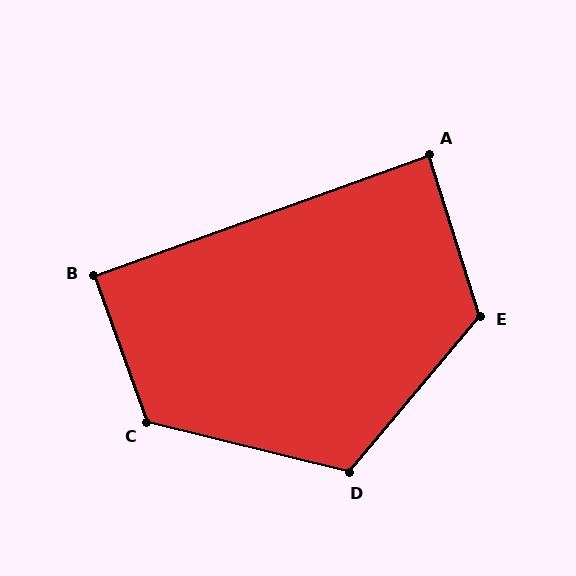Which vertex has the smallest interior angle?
A, at approximately 88 degrees.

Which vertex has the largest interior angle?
C, at approximately 124 degrees.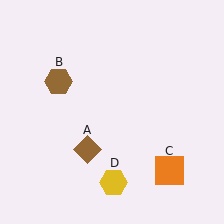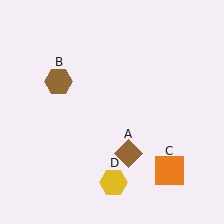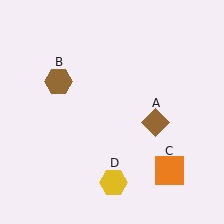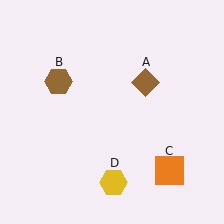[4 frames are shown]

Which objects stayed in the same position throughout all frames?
Brown hexagon (object B) and orange square (object C) and yellow hexagon (object D) remained stationary.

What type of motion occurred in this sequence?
The brown diamond (object A) rotated counterclockwise around the center of the scene.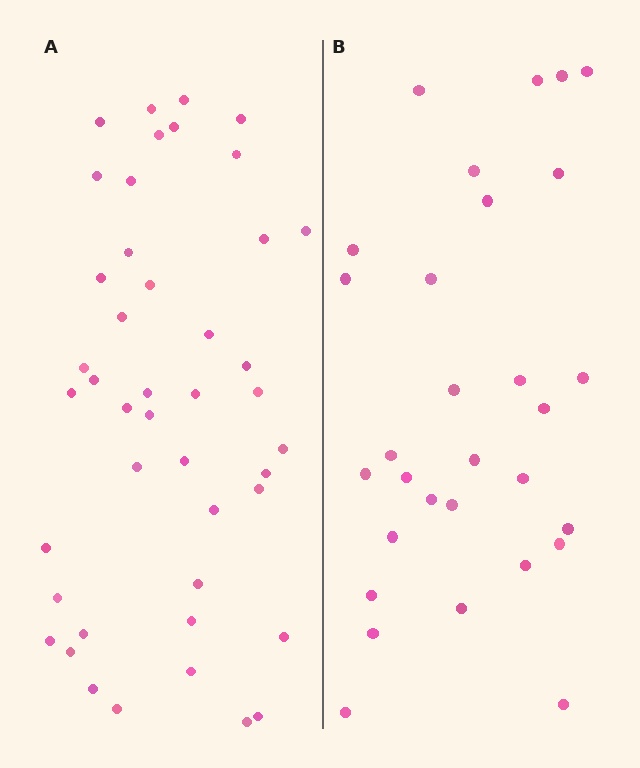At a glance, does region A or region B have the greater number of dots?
Region A (the left region) has more dots.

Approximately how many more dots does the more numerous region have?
Region A has approximately 15 more dots than region B.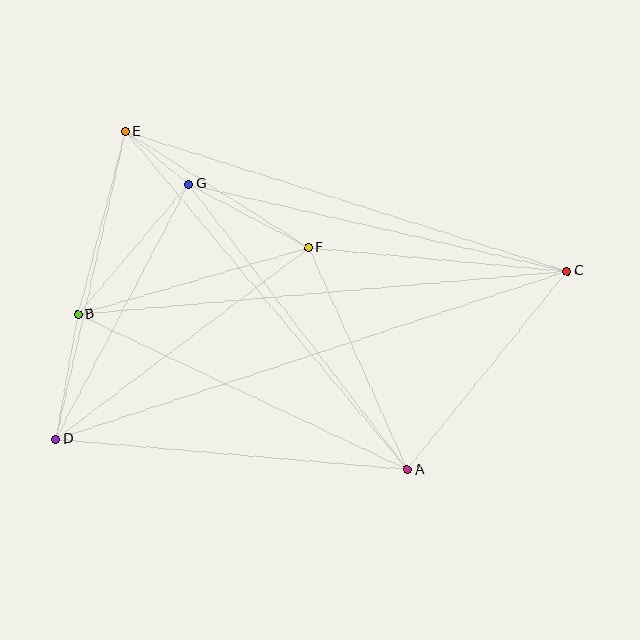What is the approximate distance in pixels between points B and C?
The distance between B and C is approximately 491 pixels.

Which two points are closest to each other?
Points E and G are closest to each other.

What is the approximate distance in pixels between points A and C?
The distance between A and C is approximately 255 pixels.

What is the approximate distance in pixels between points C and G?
The distance between C and G is approximately 388 pixels.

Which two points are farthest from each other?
Points C and D are farthest from each other.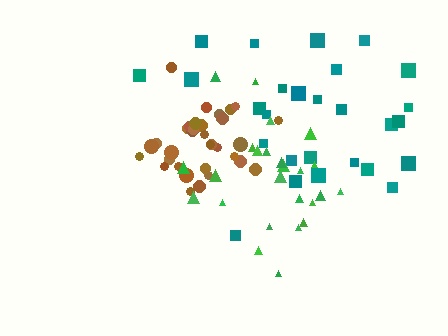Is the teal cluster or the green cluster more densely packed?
Green.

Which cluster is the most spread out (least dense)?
Teal.